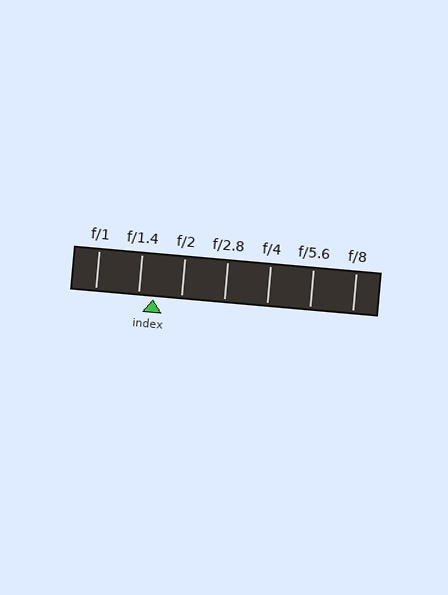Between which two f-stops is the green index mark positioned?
The index mark is between f/1.4 and f/2.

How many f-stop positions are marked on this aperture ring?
There are 7 f-stop positions marked.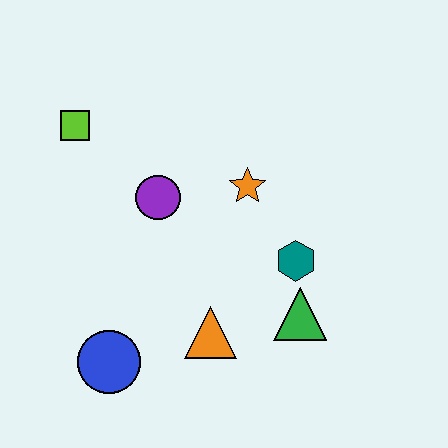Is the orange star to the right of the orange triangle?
Yes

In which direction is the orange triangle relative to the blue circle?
The orange triangle is to the right of the blue circle.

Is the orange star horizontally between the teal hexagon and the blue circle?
Yes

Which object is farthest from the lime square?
The green triangle is farthest from the lime square.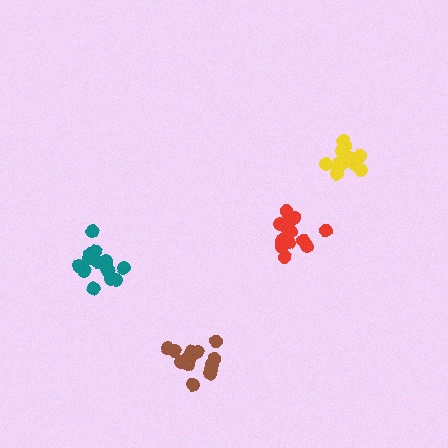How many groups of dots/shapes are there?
There are 4 groups.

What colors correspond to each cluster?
The clusters are colored: brown, yellow, teal, red.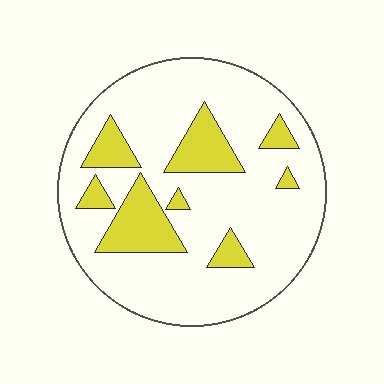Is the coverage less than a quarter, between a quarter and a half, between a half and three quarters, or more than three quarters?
Less than a quarter.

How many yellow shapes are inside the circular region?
8.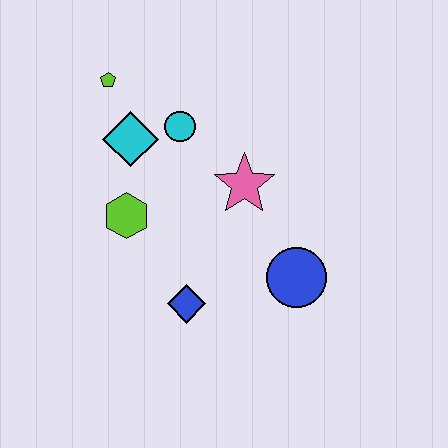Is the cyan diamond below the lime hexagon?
No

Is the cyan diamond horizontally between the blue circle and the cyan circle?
No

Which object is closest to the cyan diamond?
The cyan circle is closest to the cyan diamond.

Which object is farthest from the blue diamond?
The lime pentagon is farthest from the blue diamond.